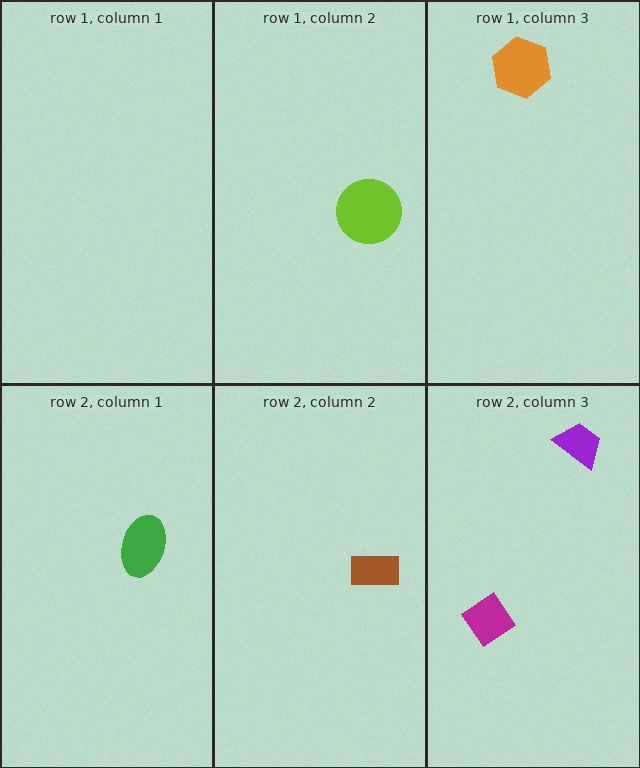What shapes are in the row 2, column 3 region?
The purple trapezoid, the magenta diamond.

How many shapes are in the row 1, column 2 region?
1.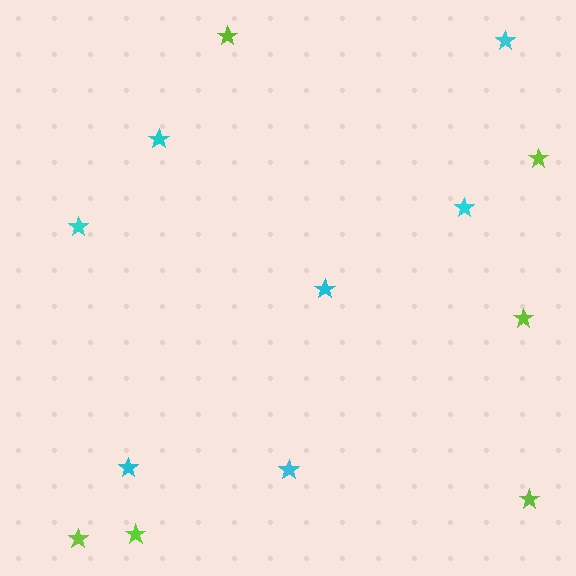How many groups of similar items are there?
There are 2 groups: one group of lime stars (6) and one group of cyan stars (7).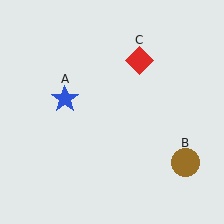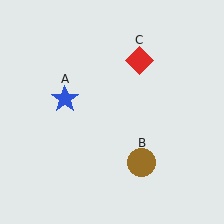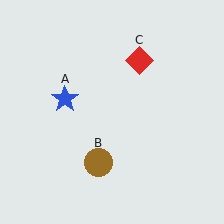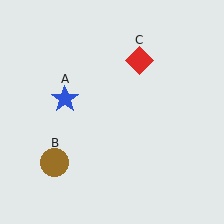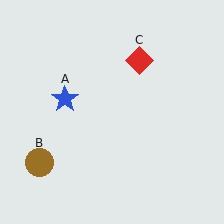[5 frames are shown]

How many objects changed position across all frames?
1 object changed position: brown circle (object B).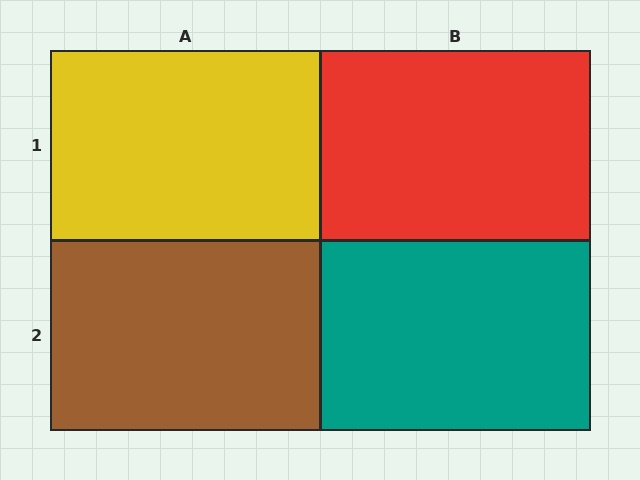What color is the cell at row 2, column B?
Teal.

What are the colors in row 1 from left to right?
Yellow, red.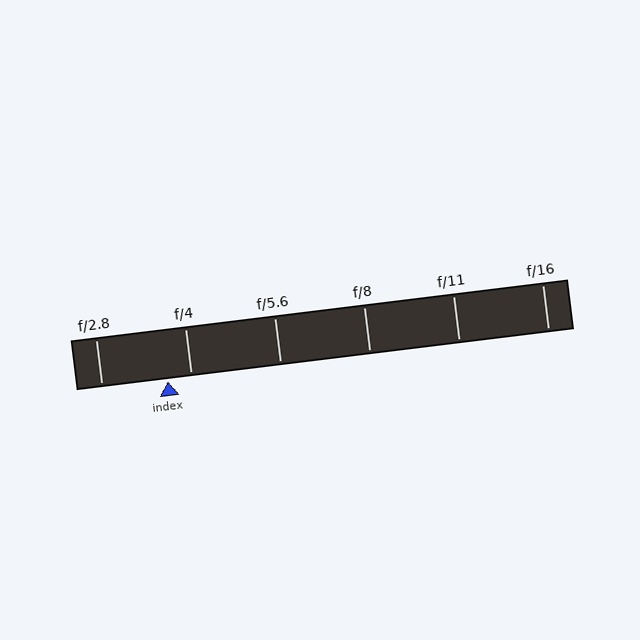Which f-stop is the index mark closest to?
The index mark is closest to f/4.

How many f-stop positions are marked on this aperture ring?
There are 6 f-stop positions marked.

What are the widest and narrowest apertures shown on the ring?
The widest aperture shown is f/2.8 and the narrowest is f/16.